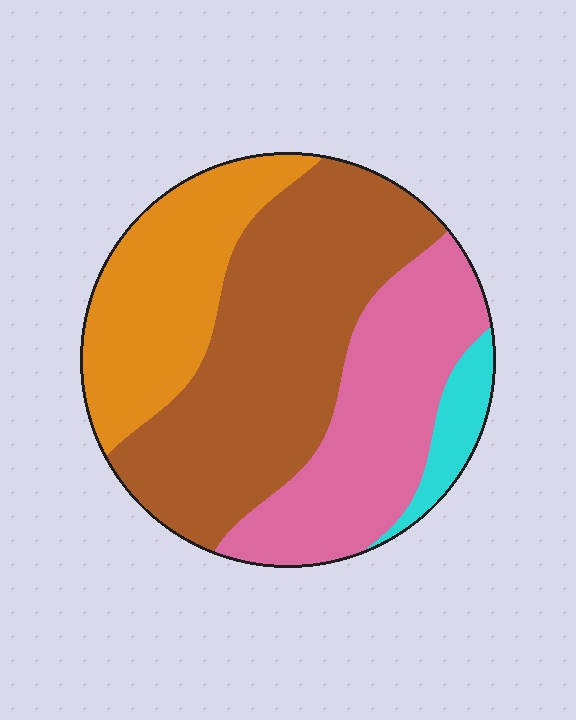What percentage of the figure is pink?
Pink takes up about one quarter (1/4) of the figure.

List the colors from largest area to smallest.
From largest to smallest: brown, pink, orange, cyan.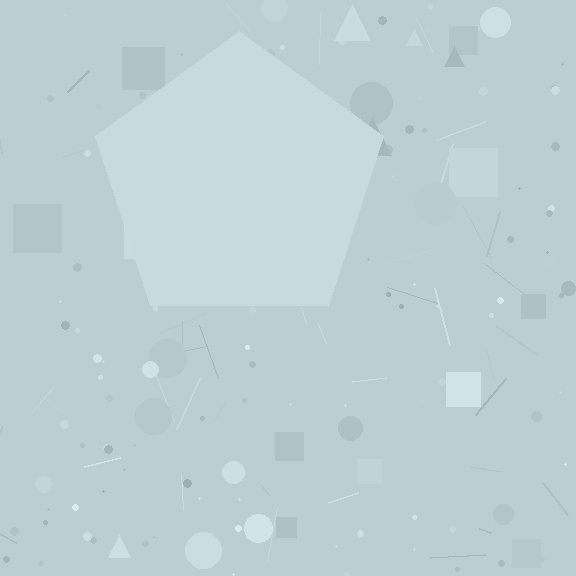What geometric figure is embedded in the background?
A pentagon is embedded in the background.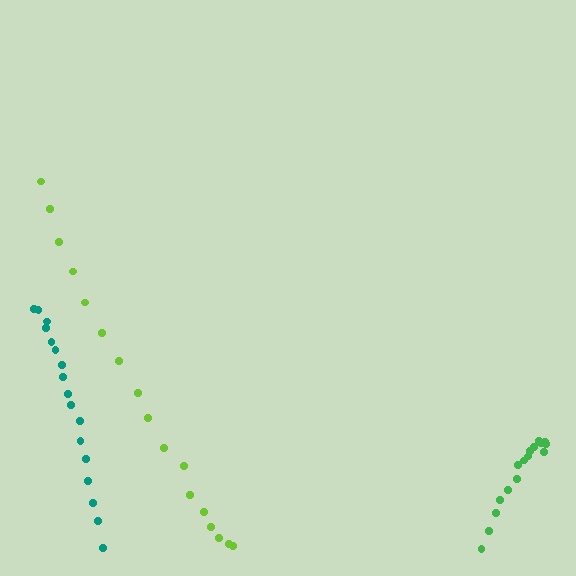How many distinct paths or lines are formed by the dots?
There are 3 distinct paths.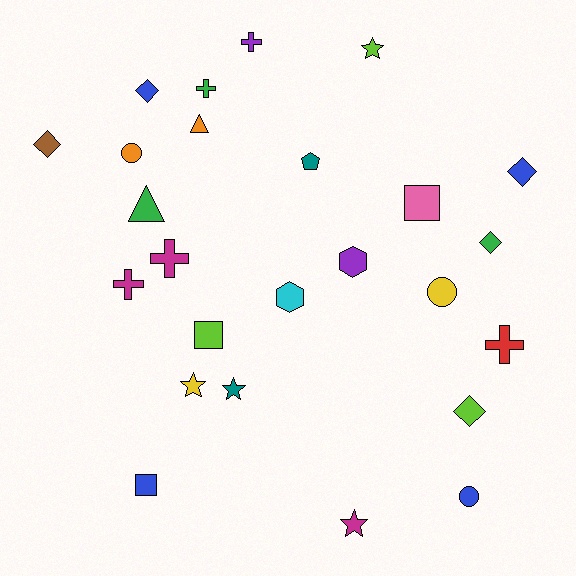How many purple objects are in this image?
There are 2 purple objects.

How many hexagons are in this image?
There are 2 hexagons.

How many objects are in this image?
There are 25 objects.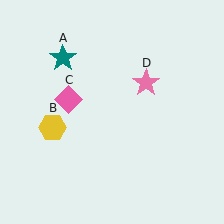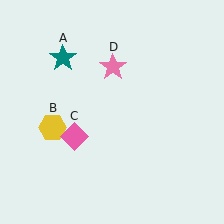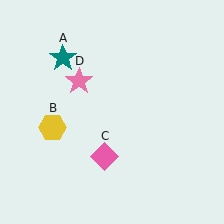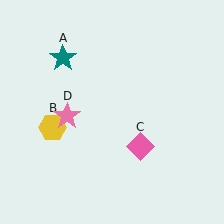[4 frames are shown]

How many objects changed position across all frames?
2 objects changed position: pink diamond (object C), pink star (object D).